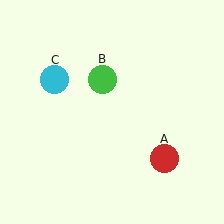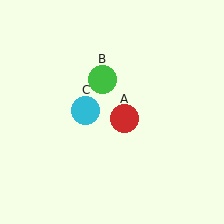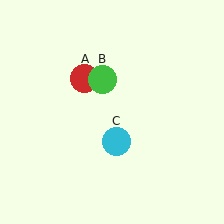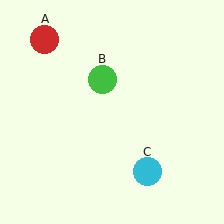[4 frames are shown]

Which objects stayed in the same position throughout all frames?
Green circle (object B) remained stationary.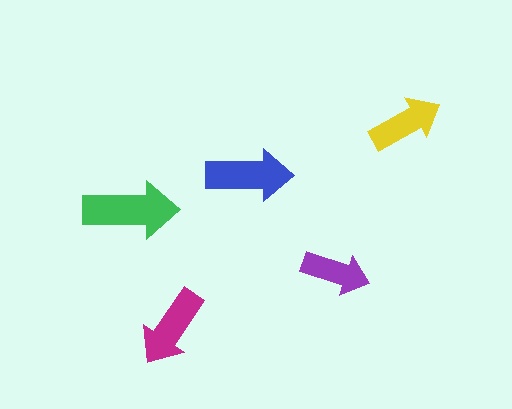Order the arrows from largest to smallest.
the green one, the blue one, the magenta one, the yellow one, the purple one.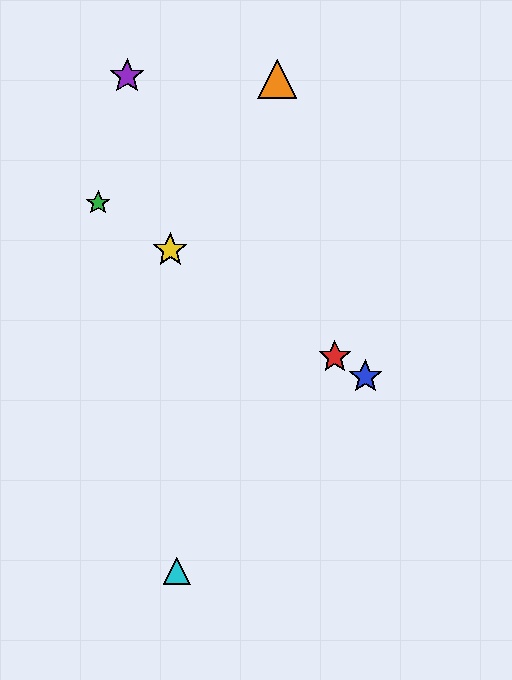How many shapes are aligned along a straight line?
4 shapes (the red star, the blue star, the green star, the yellow star) are aligned along a straight line.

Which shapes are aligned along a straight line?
The red star, the blue star, the green star, the yellow star are aligned along a straight line.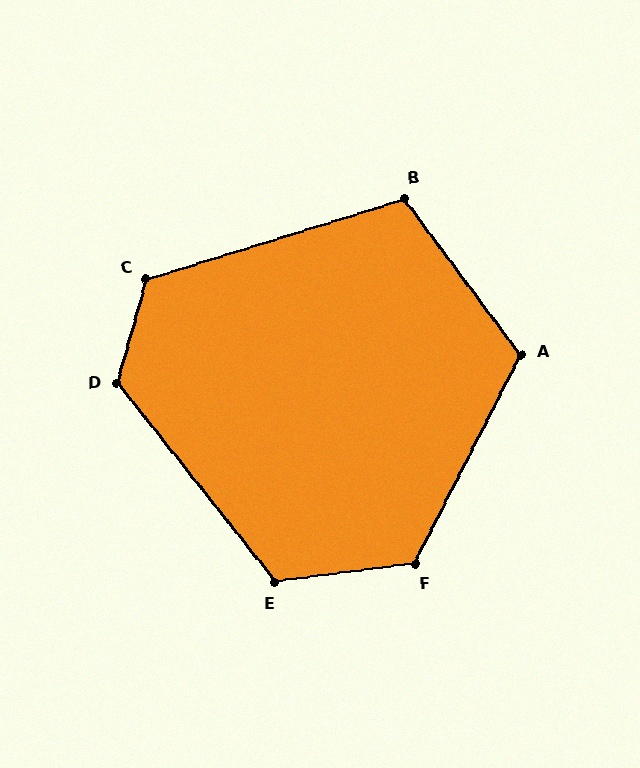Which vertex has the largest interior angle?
D, at approximately 126 degrees.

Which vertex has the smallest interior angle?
B, at approximately 110 degrees.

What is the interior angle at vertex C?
Approximately 123 degrees (obtuse).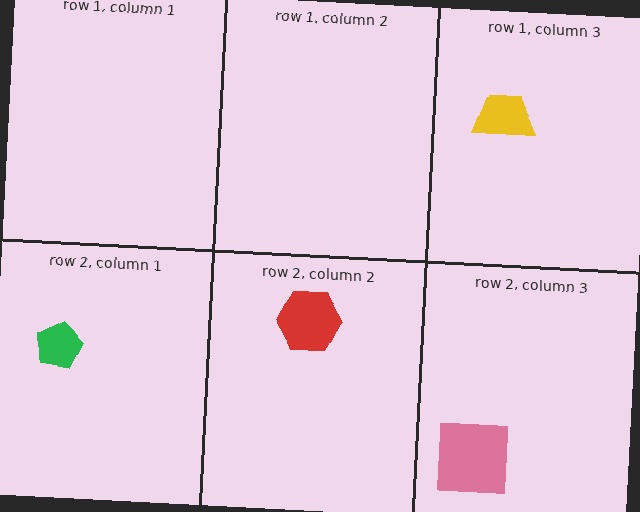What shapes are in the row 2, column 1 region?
The green pentagon.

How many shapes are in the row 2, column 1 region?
1.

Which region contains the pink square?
The row 2, column 3 region.